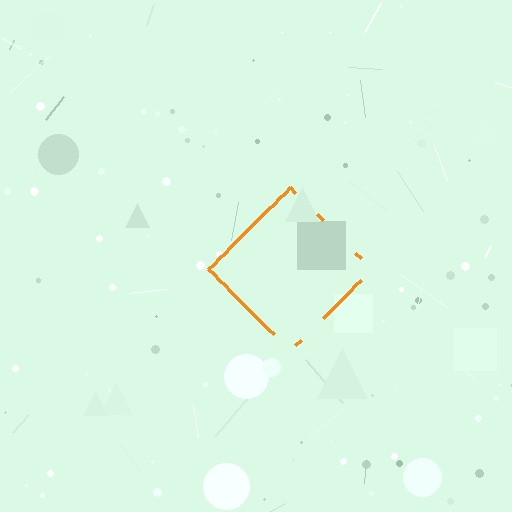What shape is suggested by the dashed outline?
The dashed outline suggests a diamond.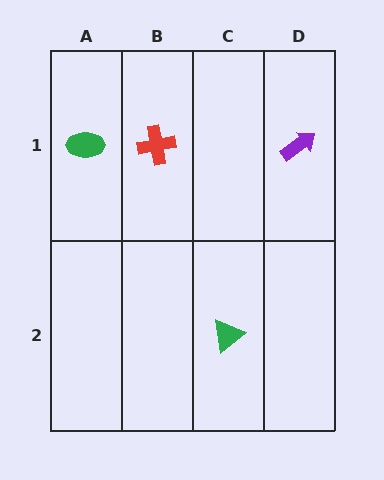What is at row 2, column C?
A green triangle.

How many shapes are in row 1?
3 shapes.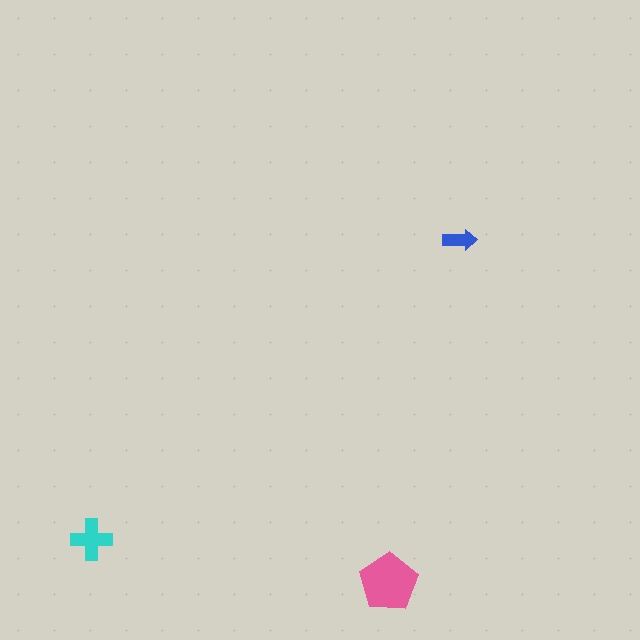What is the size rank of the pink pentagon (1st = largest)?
1st.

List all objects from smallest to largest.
The blue arrow, the cyan cross, the pink pentagon.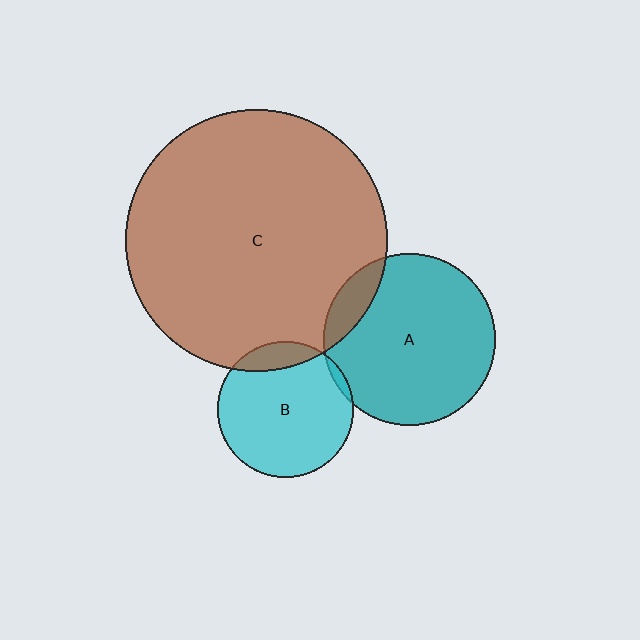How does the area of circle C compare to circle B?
Approximately 3.7 times.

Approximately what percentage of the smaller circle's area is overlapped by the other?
Approximately 5%.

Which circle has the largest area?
Circle C (brown).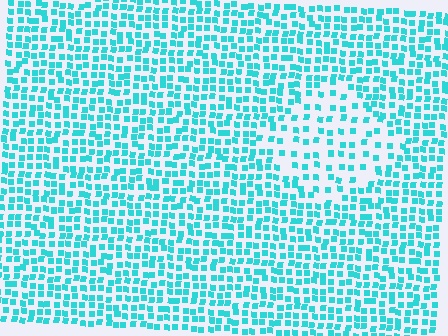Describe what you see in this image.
The image contains small cyan elements arranged at two different densities. A diamond-shaped region is visible where the elements are less densely packed than the surrounding area.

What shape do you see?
I see a diamond.